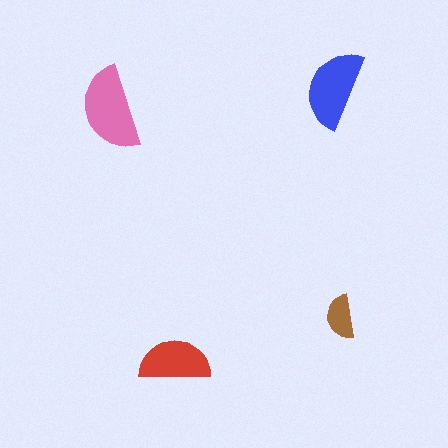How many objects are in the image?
There are 4 objects in the image.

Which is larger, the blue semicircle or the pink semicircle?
The pink one.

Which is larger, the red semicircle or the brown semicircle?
The red one.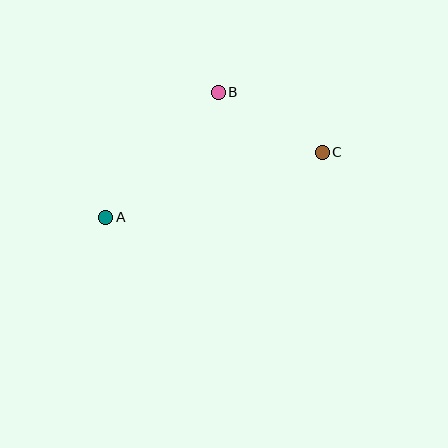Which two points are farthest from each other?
Points A and C are farthest from each other.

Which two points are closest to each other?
Points B and C are closest to each other.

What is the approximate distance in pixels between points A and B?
The distance between A and B is approximately 168 pixels.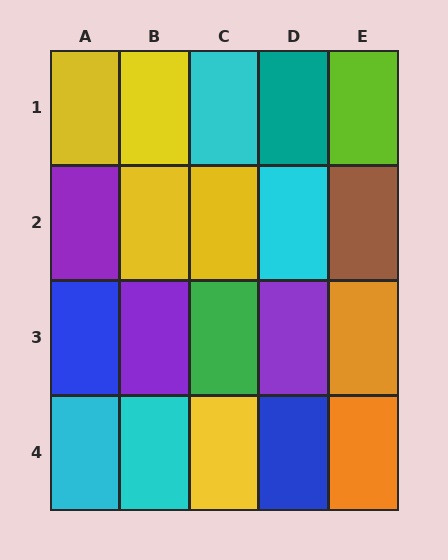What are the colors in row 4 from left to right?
Cyan, cyan, yellow, blue, orange.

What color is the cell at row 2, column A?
Purple.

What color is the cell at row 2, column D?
Cyan.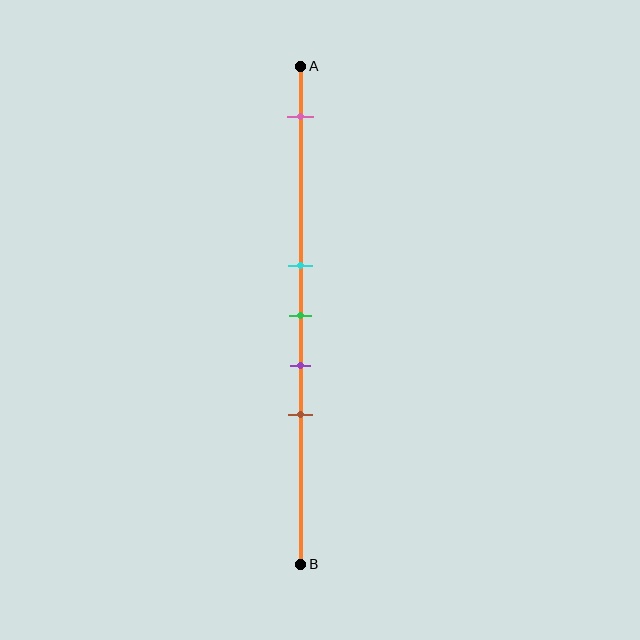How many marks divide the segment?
There are 5 marks dividing the segment.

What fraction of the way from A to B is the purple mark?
The purple mark is approximately 60% (0.6) of the way from A to B.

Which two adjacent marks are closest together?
The cyan and green marks are the closest adjacent pair.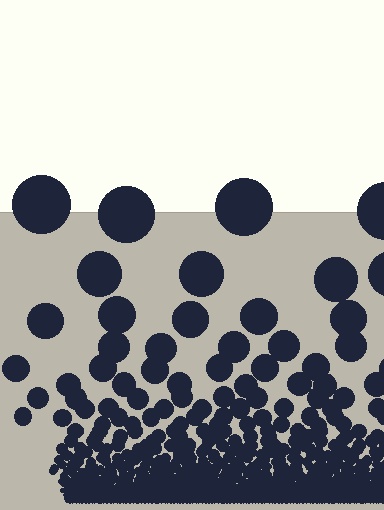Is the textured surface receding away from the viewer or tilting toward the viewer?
The surface appears to tilt toward the viewer. Texture elements get larger and sparser toward the top.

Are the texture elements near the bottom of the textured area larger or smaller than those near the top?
Smaller. The gradient is inverted — elements near the bottom are smaller and denser.